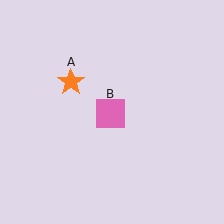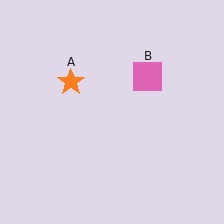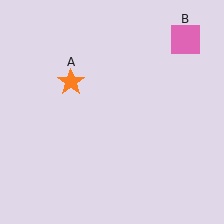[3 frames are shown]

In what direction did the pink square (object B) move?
The pink square (object B) moved up and to the right.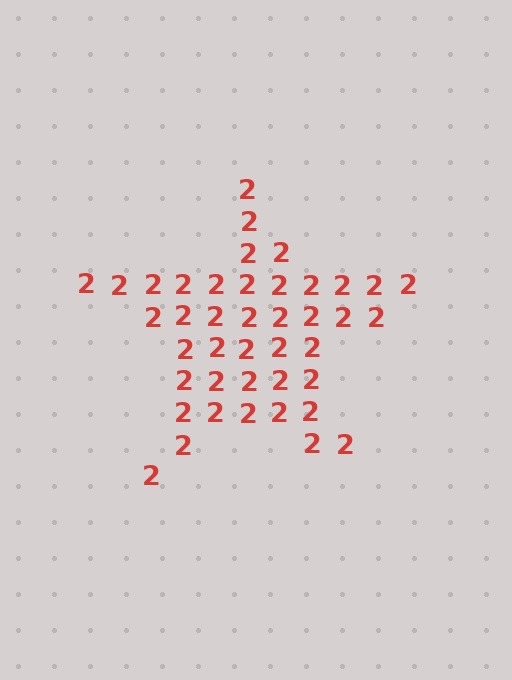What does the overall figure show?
The overall figure shows a star.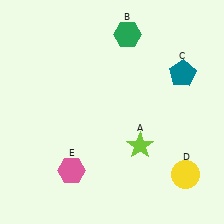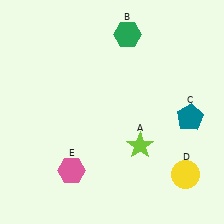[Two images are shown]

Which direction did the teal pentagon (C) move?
The teal pentagon (C) moved down.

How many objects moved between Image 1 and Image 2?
1 object moved between the two images.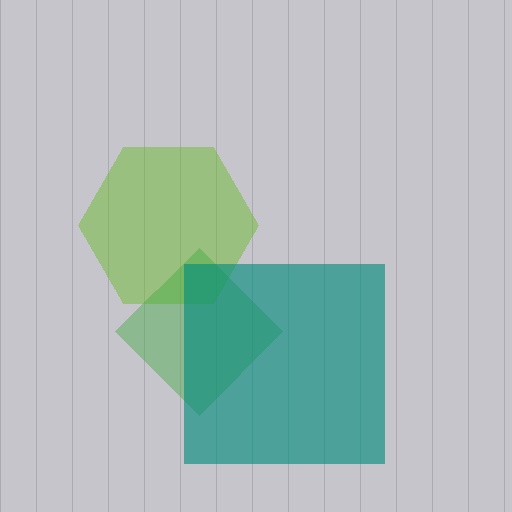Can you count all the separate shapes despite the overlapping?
Yes, there are 3 separate shapes.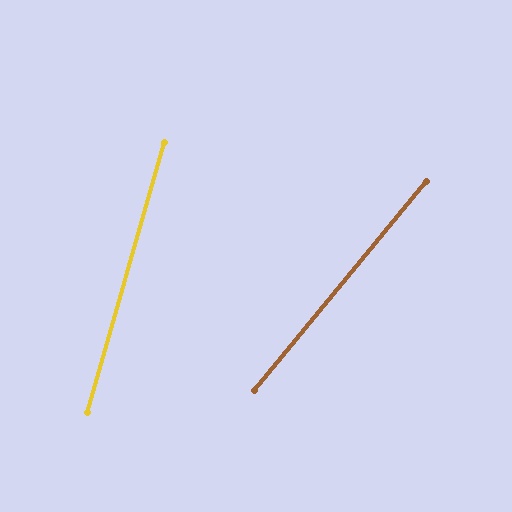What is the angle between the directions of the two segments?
Approximately 24 degrees.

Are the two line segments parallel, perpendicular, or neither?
Neither parallel nor perpendicular — they differ by about 24°.